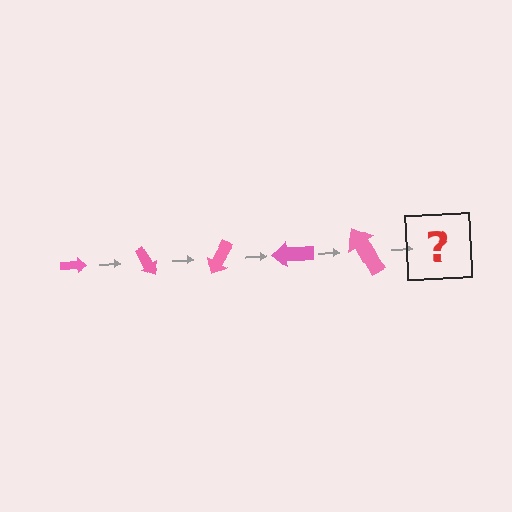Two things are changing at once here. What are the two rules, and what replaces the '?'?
The two rules are that the arrow grows larger each step and it rotates 60 degrees each step. The '?' should be an arrow, larger than the previous one and rotated 300 degrees from the start.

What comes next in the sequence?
The next element should be an arrow, larger than the previous one and rotated 300 degrees from the start.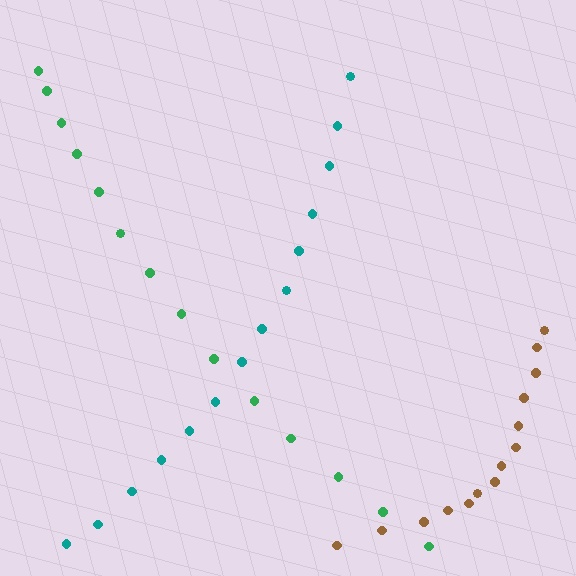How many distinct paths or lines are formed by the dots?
There are 3 distinct paths.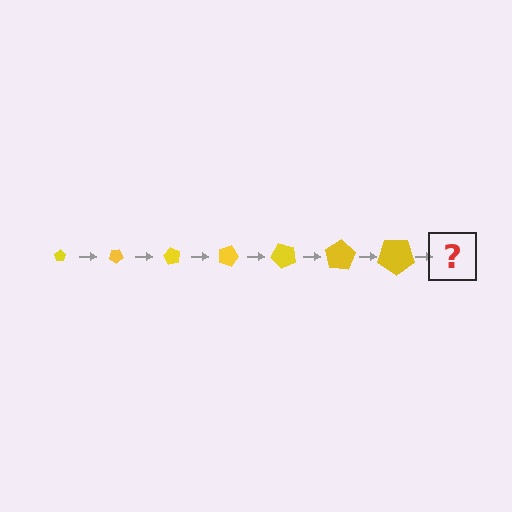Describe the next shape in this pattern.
It should be a pentagon, larger than the previous one and rotated 210 degrees from the start.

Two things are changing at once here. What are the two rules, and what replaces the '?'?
The two rules are that the pentagon grows larger each step and it rotates 30 degrees each step. The '?' should be a pentagon, larger than the previous one and rotated 210 degrees from the start.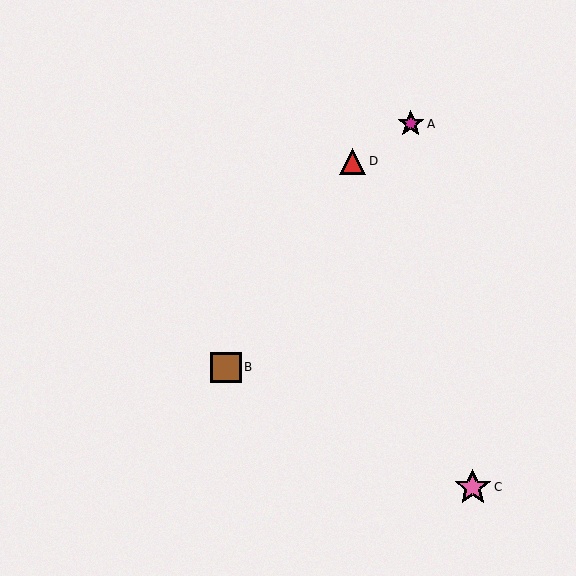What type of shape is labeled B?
Shape B is a brown square.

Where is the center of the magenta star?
The center of the magenta star is at (411, 124).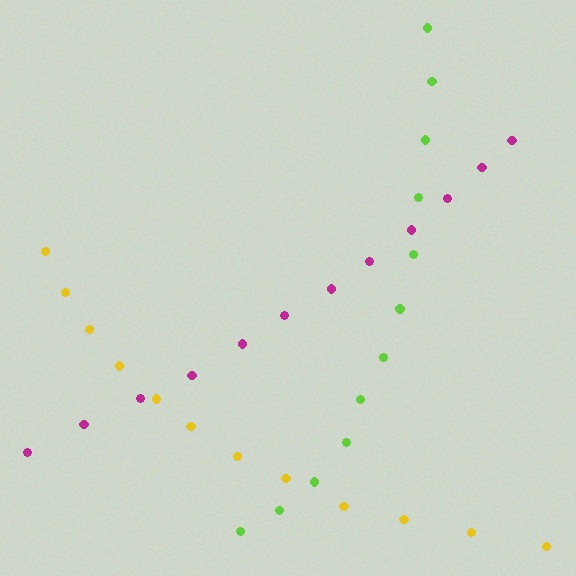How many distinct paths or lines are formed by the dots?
There are 3 distinct paths.